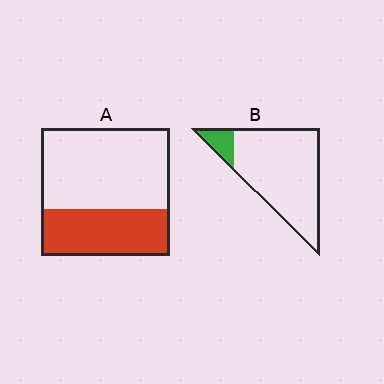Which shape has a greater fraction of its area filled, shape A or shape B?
Shape A.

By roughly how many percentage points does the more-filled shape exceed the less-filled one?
By roughly 25 percentage points (A over B).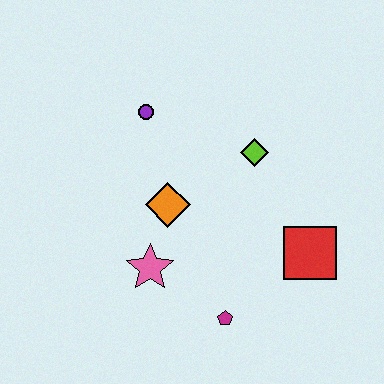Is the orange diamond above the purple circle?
No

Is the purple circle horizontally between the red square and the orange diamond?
No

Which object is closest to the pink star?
The orange diamond is closest to the pink star.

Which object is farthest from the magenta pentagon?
The purple circle is farthest from the magenta pentagon.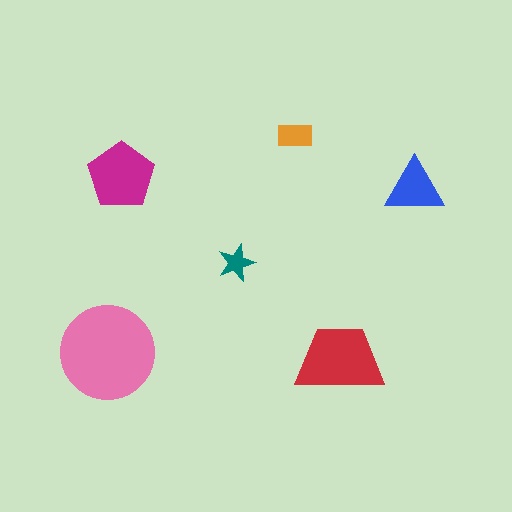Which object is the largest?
The pink circle.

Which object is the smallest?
The teal star.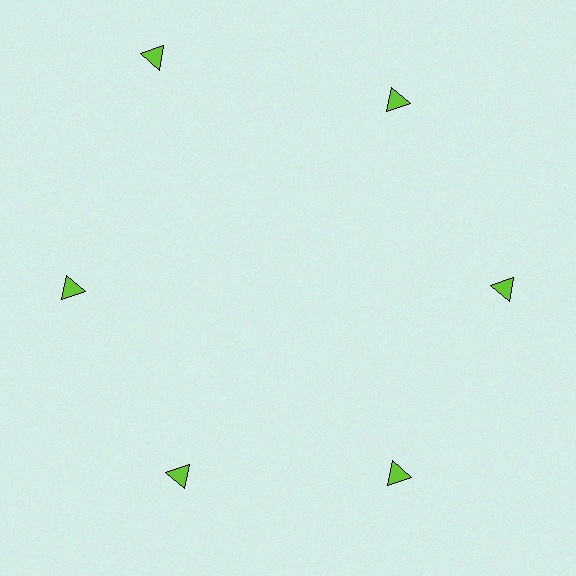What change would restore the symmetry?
The symmetry would be restored by moving it inward, back onto the ring so that all 6 triangles sit at equal angles and equal distance from the center.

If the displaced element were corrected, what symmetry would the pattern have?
It would have 6-fold rotational symmetry — the pattern would map onto itself every 60 degrees.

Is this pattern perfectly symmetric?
No. The 6 lime triangles are arranged in a ring, but one element near the 11 o'clock position is pushed outward from the center, breaking the 6-fold rotational symmetry.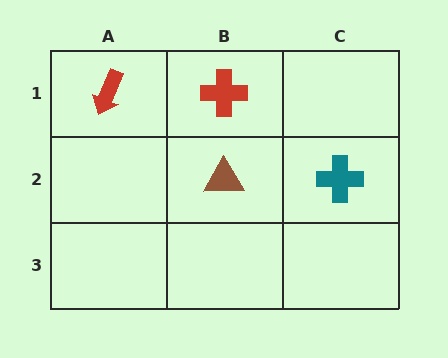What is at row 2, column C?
A teal cross.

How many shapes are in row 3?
0 shapes.